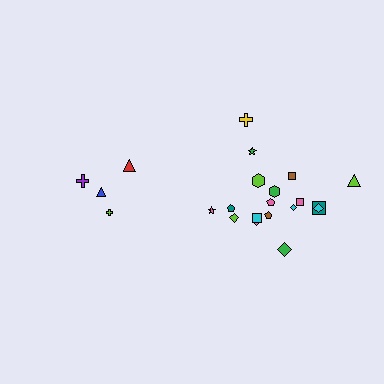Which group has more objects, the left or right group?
The right group.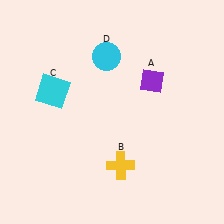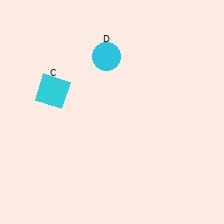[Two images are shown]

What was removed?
The yellow cross (B), the purple diamond (A) were removed in Image 2.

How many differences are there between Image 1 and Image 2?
There are 2 differences between the two images.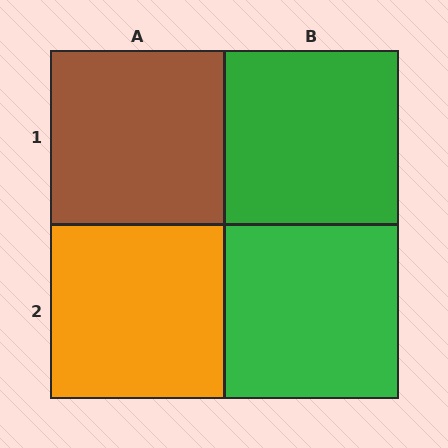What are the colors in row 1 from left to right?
Brown, green.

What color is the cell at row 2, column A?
Orange.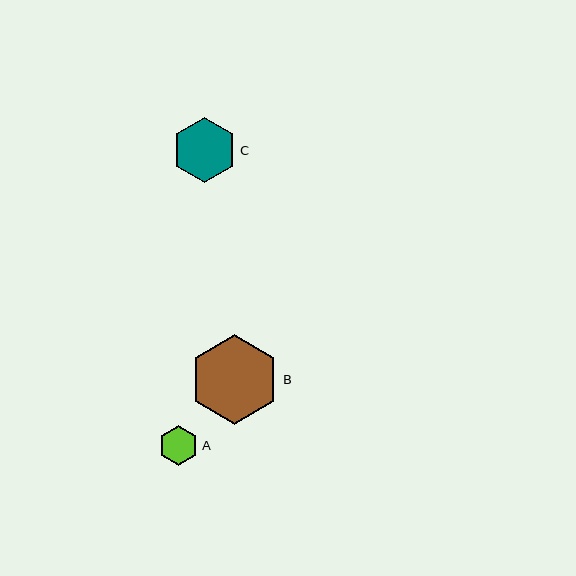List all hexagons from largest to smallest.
From largest to smallest: B, C, A.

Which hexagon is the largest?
Hexagon B is the largest with a size of approximately 90 pixels.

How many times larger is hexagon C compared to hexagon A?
Hexagon C is approximately 1.6 times the size of hexagon A.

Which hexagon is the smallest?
Hexagon A is the smallest with a size of approximately 39 pixels.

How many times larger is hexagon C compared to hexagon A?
Hexagon C is approximately 1.6 times the size of hexagon A.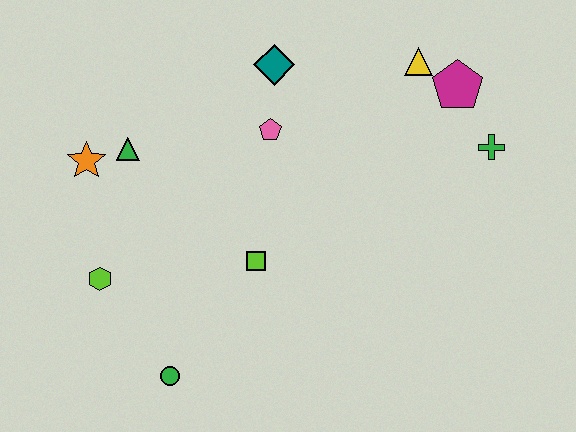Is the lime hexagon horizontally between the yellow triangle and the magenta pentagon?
No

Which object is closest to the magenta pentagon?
The yellow triangle is closest to the magenta pentagon.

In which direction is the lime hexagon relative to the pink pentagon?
The lime hexagon is to the left of the pink pentagon.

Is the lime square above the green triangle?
No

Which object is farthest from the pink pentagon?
The green circle is farthest from the pink pentagon.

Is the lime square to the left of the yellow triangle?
Yes